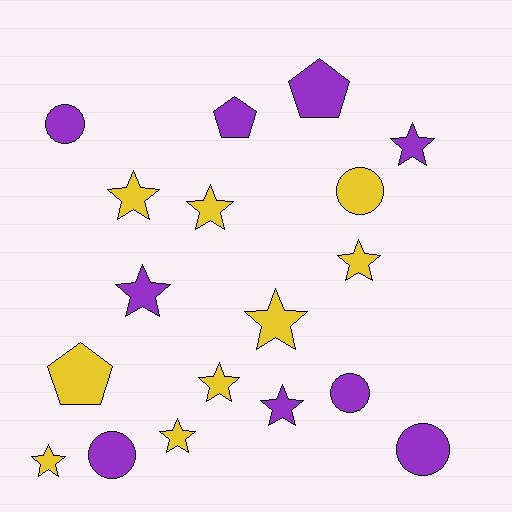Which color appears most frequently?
Yellow, with 9 objects.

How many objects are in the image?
There are 18 objects.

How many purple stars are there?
There are 3 purple stars.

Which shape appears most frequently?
Star, with 10 objects.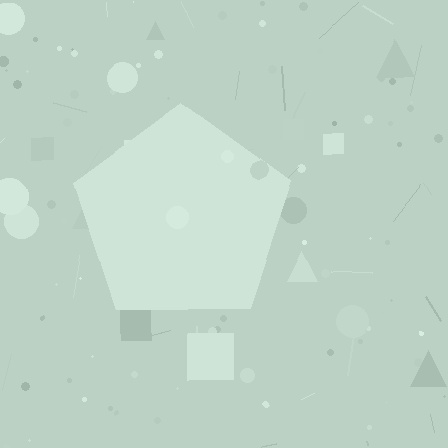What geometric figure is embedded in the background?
A pentagon is embedded in the background.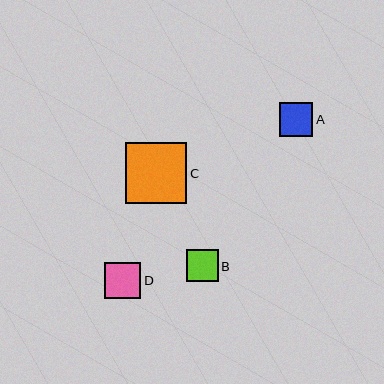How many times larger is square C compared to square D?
Square C is approximately 1.7 times the size of square D.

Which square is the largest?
Square C is the largest with a size of approximately 61 pixels.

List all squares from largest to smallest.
From largest to smallest: C, D, A, B.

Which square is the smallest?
Square B is the smallest with a size of approximately 32 pixels.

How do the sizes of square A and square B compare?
Square A and square B are approximately the same size.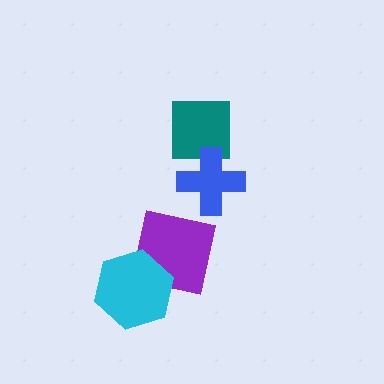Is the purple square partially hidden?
Yes, it is partially covered by another shape.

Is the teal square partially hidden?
Yes, it is partially covered by another shape.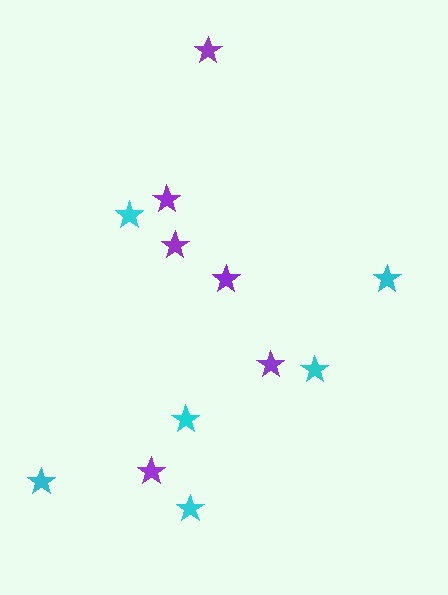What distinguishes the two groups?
There are 2 groups: one group of purple stars (6) and one group of cyan stars (6).